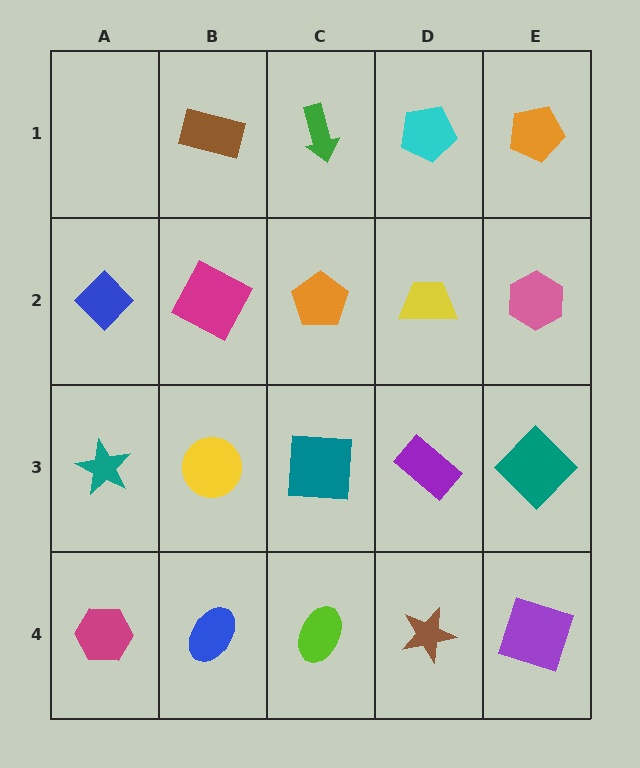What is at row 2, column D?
A yellow trapezoid.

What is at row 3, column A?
A teal star.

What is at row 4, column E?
A purple square.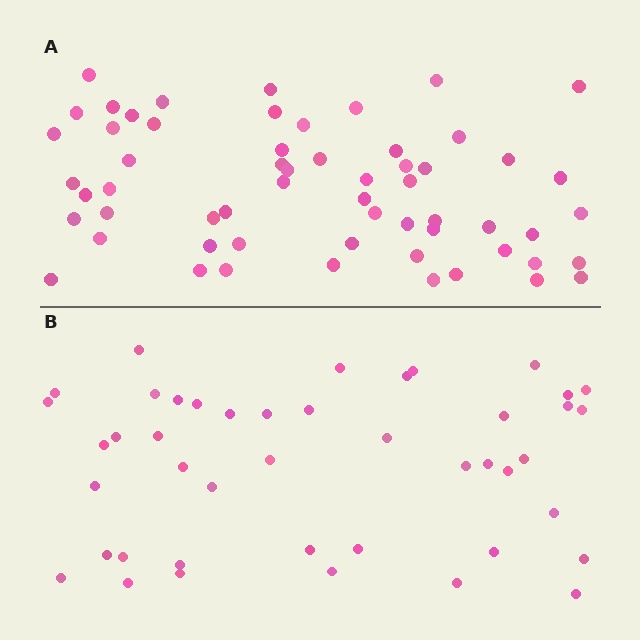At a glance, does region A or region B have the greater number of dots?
Region A (the top region) has more dots.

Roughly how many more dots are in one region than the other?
Region A has approximately 15 more dots than region B.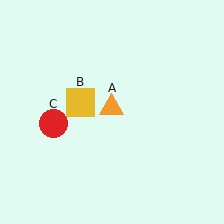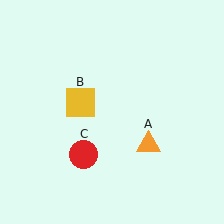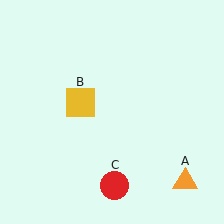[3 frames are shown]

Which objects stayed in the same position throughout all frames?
Yellow square (object B) remained stationary.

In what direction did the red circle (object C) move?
The red circle (object C) moved down and to the right.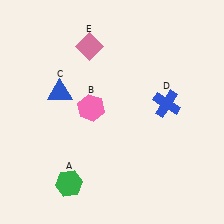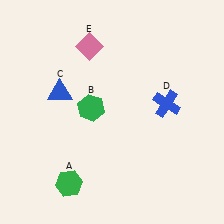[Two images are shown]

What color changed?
The hexagon (B) changed from pink in Image 1 to green in Image 2.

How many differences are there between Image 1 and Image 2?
There is 1 difference between the two images.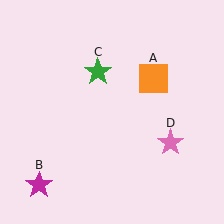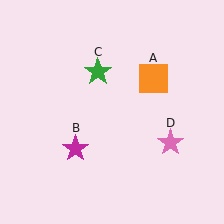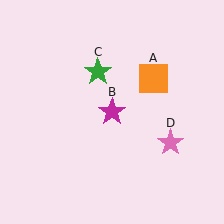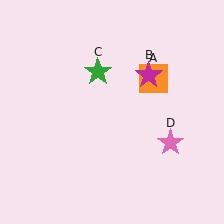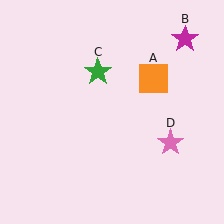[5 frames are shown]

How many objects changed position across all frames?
1 object changed position: magenta star (object B).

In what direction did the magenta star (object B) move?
The magenta star (object B) moved up and to the right.